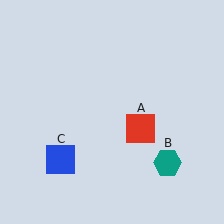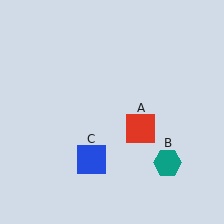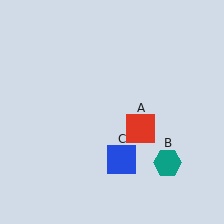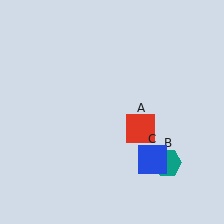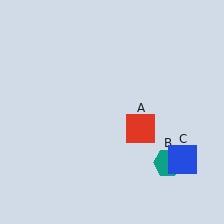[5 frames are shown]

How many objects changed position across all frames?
1 object changed position: blue square (object C).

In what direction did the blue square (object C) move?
The blue square (object C) moved right.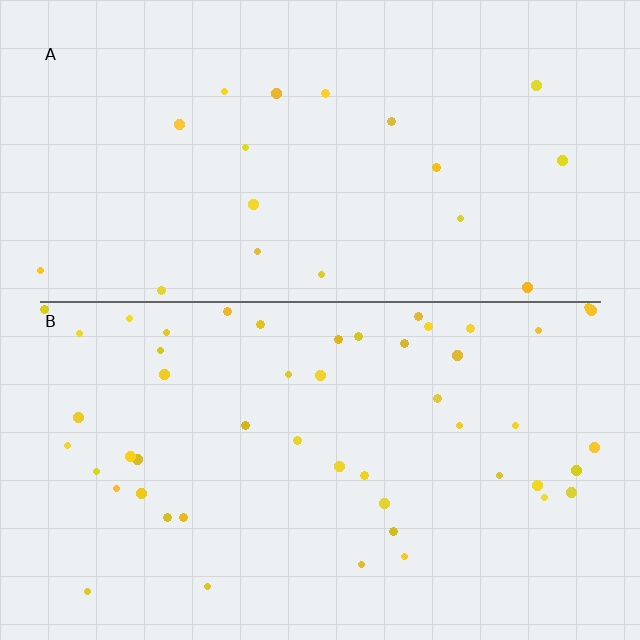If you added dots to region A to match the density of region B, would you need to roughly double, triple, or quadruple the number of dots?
Approximately triple.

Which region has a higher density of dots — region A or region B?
B (the bottom).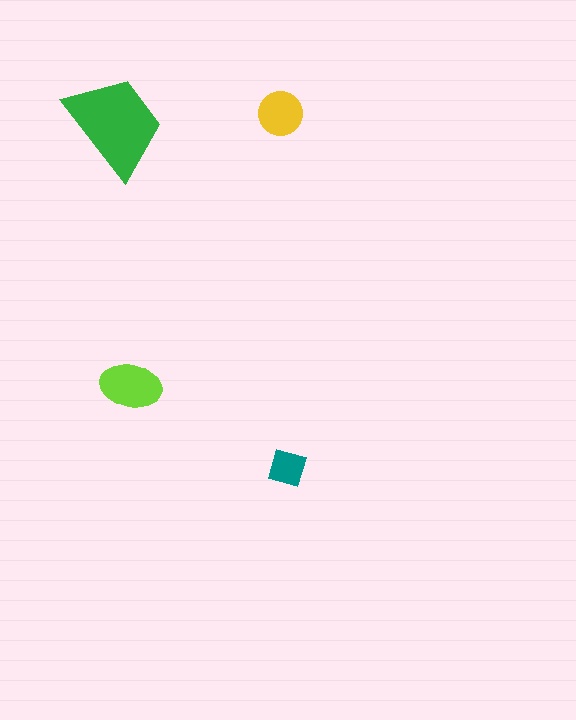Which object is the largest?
The green trapezoid.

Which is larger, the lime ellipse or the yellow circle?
The lime ellipse.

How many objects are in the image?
There are 4 objects in the image.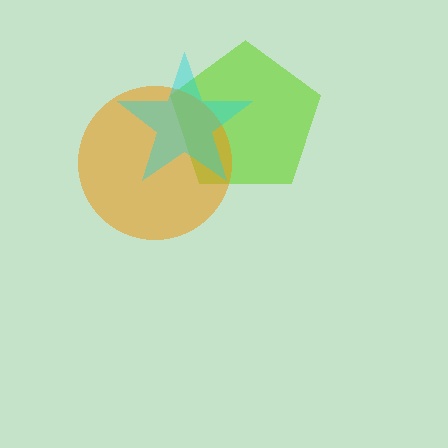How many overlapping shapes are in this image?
There are 3 overlapping shapes in the image.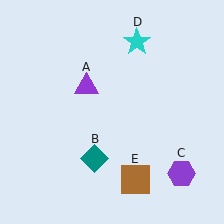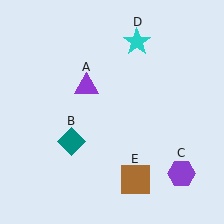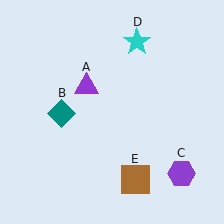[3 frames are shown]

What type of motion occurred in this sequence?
The teal diamond (object B) rotated clockwise around the center of the scene.